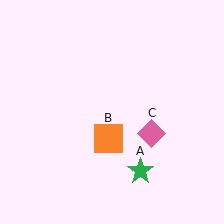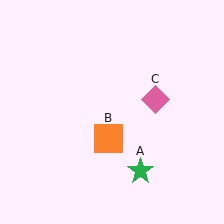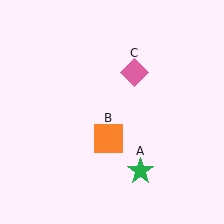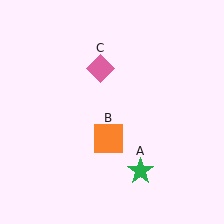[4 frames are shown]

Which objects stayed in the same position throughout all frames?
Green star (object A) and orange square (object B) remained stationary.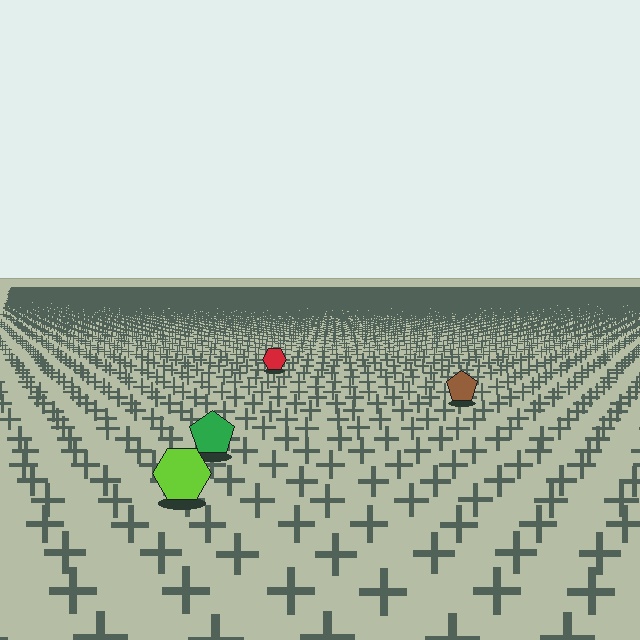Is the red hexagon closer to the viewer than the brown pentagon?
No. The brown pentagon is closer — you can tell from the texture gradient: the ground texture is coarser near it.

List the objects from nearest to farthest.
From nearest to farthest: the lime hexagon, the green pentagon, the brown pentagon, the red hexagon.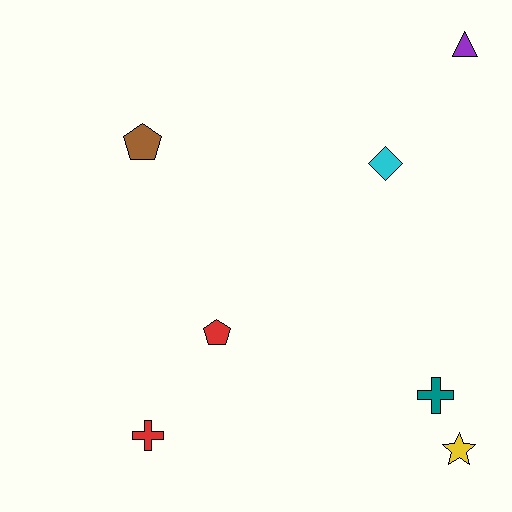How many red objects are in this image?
There are 2 red objects.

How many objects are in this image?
There are 7 objects.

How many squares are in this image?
There are no squares.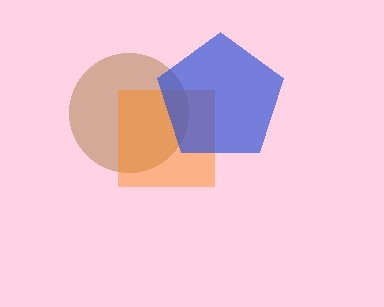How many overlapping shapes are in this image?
There are 3 overlapping shapes in the image.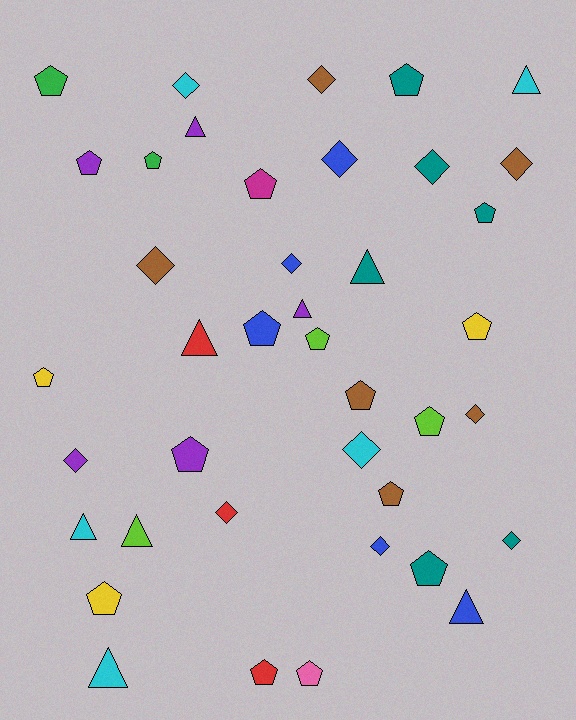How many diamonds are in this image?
There are 13 diamonds.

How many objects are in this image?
There are 40 objects.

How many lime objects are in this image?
There are 3 lime objects.